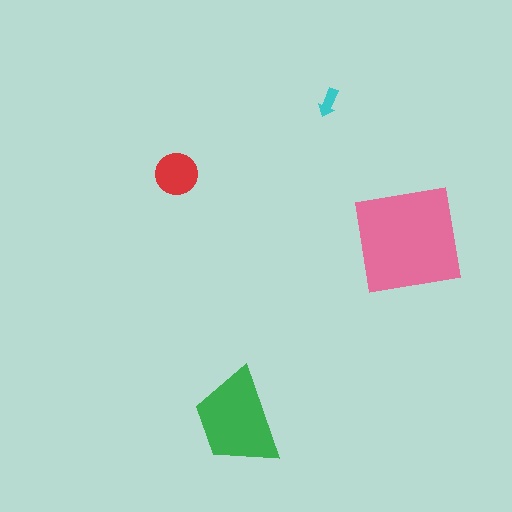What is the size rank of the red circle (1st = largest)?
3rd.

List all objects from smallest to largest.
The cyan arrow, the red circle, the green trapezoid, the pink square.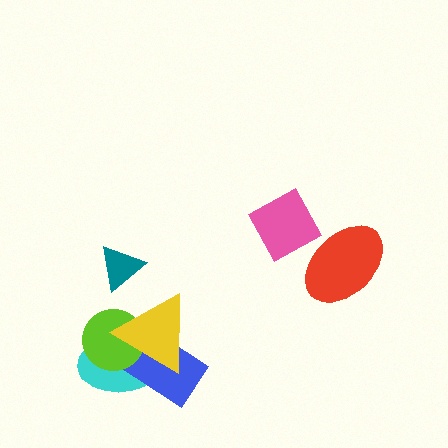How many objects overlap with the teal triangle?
0 objects overlap with the teal triangle.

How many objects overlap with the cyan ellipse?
3 objects overlap with the cyan ellipse.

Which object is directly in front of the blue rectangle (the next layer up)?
The lime circle is directly in front of the blue rectangle.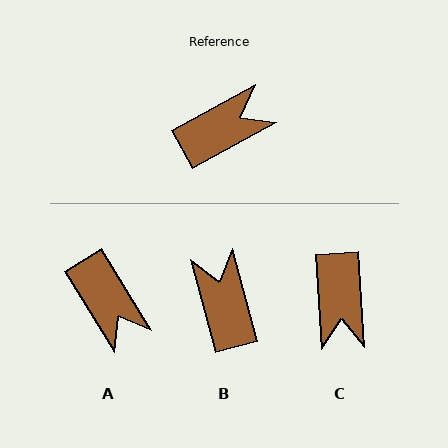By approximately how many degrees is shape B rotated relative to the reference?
Approximately 76 degrees counter-clockwise.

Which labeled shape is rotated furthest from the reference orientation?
C, about 115 degrees away.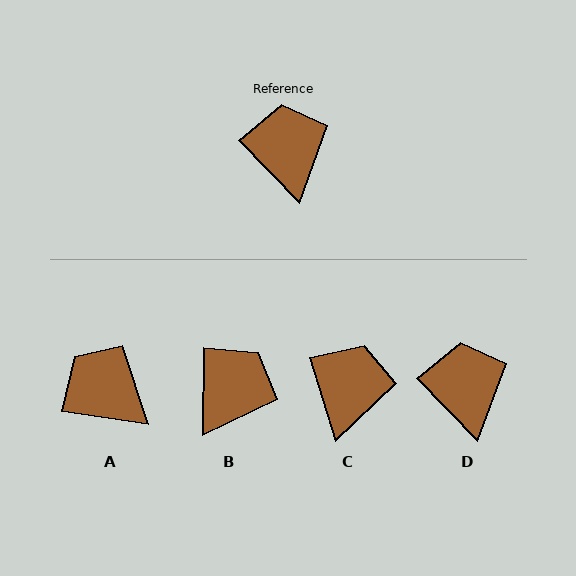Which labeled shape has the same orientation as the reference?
D.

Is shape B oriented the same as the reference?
No, it is off by about 44 degrees.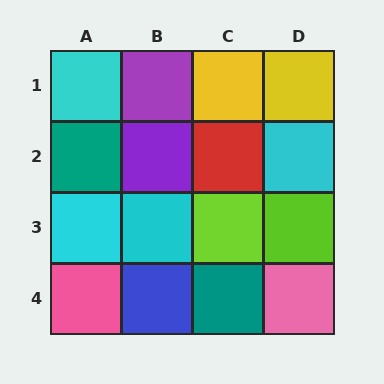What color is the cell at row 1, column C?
Yellow.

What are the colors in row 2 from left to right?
Teal, purple, red, cyan.